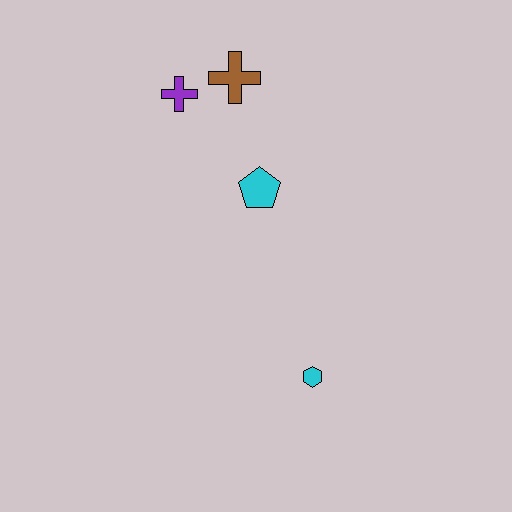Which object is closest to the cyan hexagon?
The cyan pentagon is closest to the cyan hexagon.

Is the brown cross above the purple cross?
Yes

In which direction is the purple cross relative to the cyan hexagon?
The purple cross is above the cyan hexagon.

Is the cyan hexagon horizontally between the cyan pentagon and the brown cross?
No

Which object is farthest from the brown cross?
The cyan hexagon is farthest from the brown cross.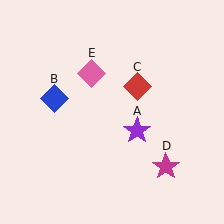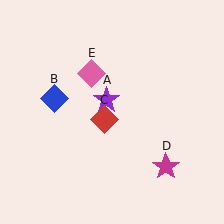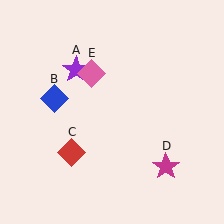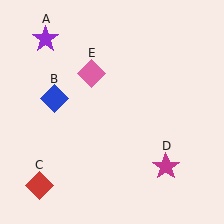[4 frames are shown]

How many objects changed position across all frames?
2 objects changed position: purple star (object A), red diamond (object C).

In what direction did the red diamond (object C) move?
The red diamond (object C) moved down and to the left.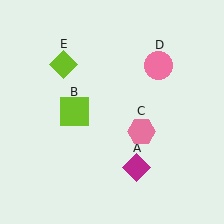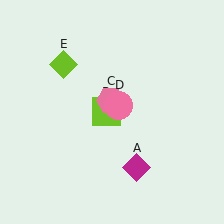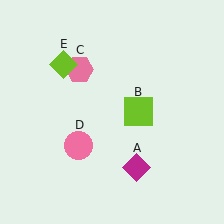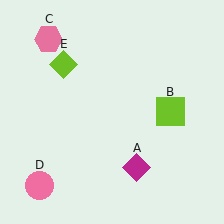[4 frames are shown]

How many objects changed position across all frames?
3 objects changed position: lime square (object B), pink hexagon (object C), pink circle (object D).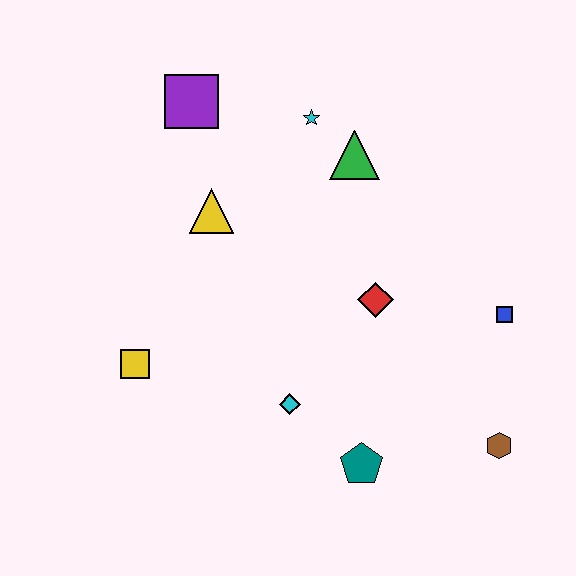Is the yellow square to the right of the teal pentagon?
No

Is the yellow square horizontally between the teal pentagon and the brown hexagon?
No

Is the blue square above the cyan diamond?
Yes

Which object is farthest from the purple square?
The brown hexagon is farthest from the purple square.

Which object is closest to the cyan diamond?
The teal pentagon is closest to the cyan diamond.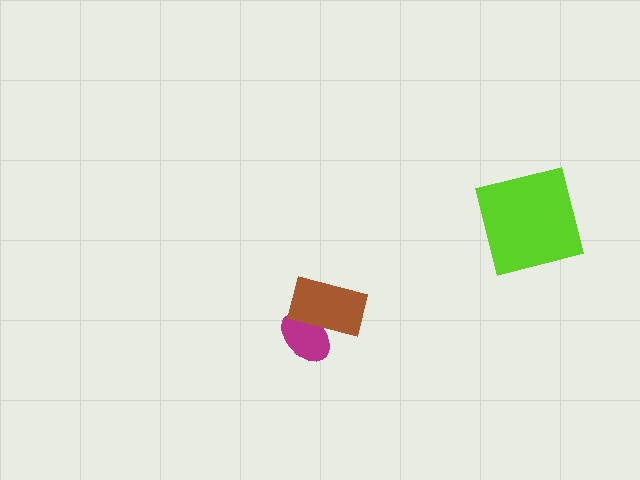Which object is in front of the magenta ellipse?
The brown rectangle is in front of the magenta ellipse.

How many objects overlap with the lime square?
0 objects overlap with the lime square.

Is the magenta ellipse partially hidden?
Yes, it is partially covered by another shape.